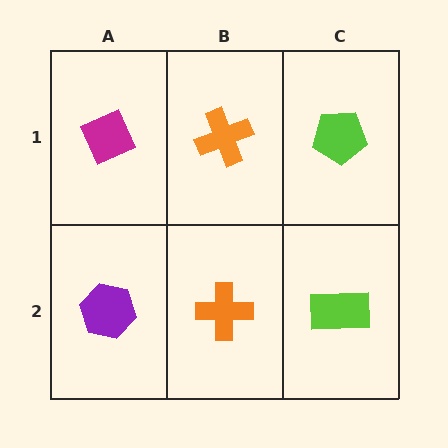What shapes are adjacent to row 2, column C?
A lime pentagon (row 1, column C), an orange cross (row 2, column B).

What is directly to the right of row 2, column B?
A lime rectangle.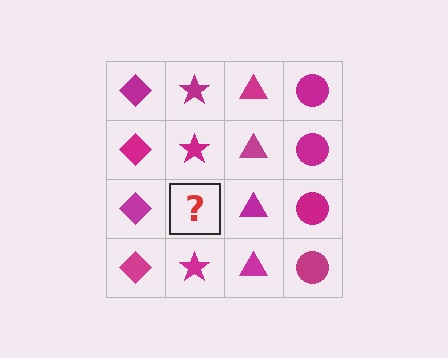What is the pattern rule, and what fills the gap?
The rule is that each column has a consistent shape. The gap should be filled with a magenta star.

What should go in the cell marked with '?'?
The missing cell should contain a magenta star.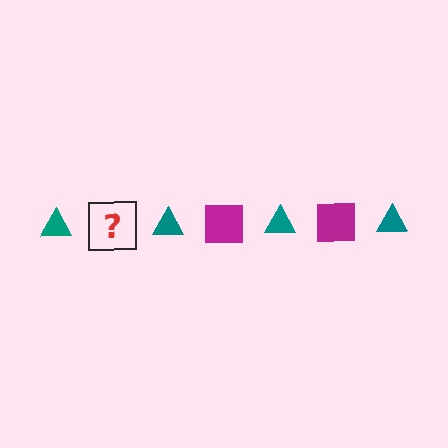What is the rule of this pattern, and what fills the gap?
The rule is that the pattern alternates between teal triangle and magenta square. The gap should be filled with a magenta square.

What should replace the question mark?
The question mark should be replaced with a magenta square.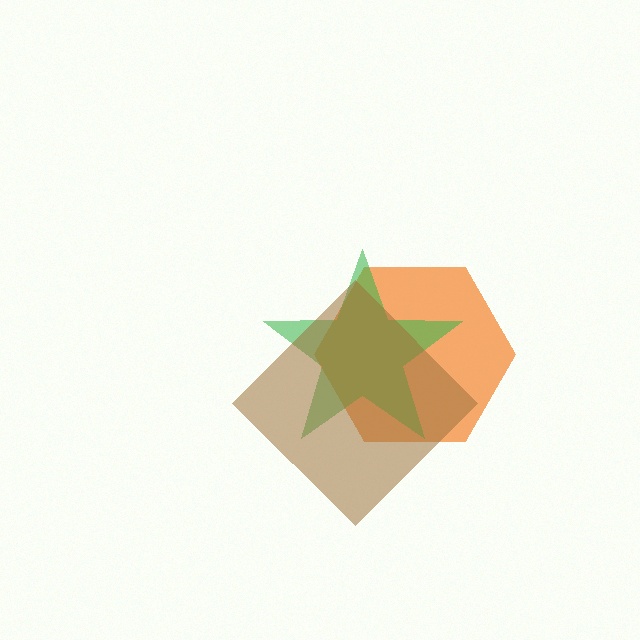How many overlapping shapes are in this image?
There are 3 overlapping shapes in the image.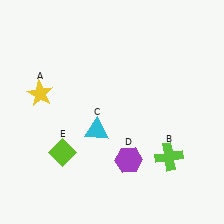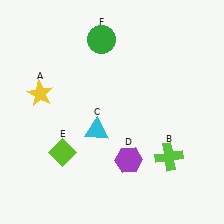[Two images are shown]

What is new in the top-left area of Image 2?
A green circle (F) was added in the top-left area of Image 2.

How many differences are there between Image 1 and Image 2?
There is 1 difference between the two images.